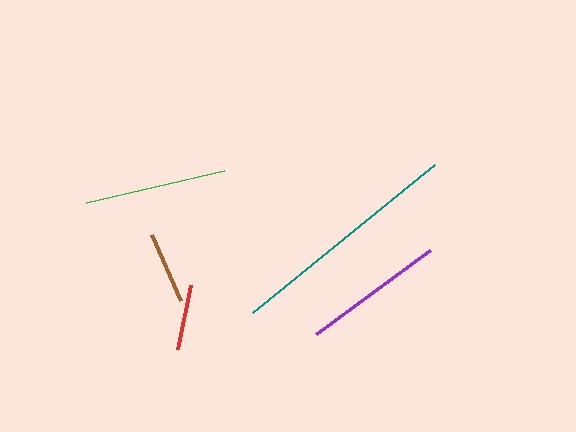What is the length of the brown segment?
The brown segment is approximately 73 pixels long.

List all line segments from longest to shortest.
From longest to shortest: teal, green, purple, brown, red.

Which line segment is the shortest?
The red line is the shortest at approximately 65 pixels.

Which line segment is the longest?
The teal line is the longest at approximately 234 pixels.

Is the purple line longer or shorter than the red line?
The purple line is longer than the red line.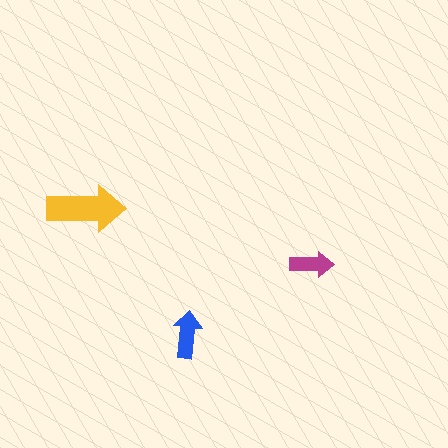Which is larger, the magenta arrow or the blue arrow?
The blue one.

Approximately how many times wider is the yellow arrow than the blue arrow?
About 1.5 times wider.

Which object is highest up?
The yellow arrow is topmost.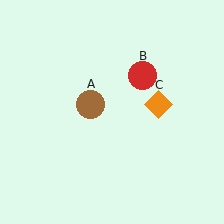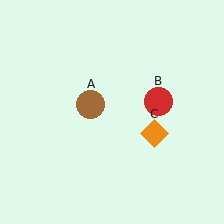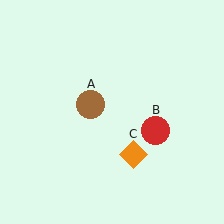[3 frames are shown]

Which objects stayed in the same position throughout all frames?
Brown circle (object A) remained stationary.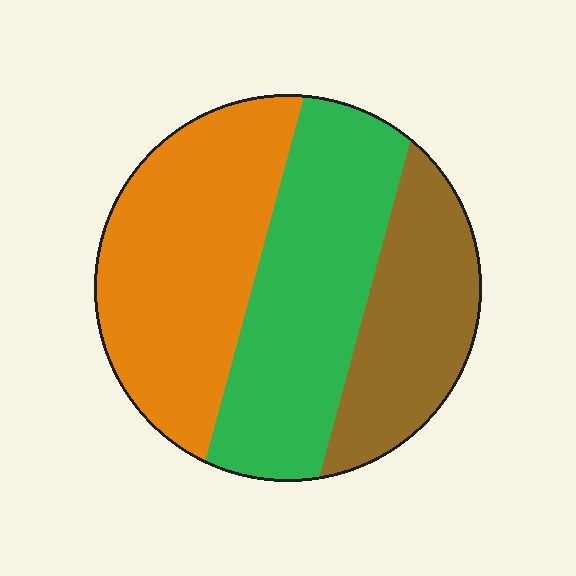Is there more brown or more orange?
Orange.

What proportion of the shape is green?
Green takes up about three eighths (3/8) of the shape.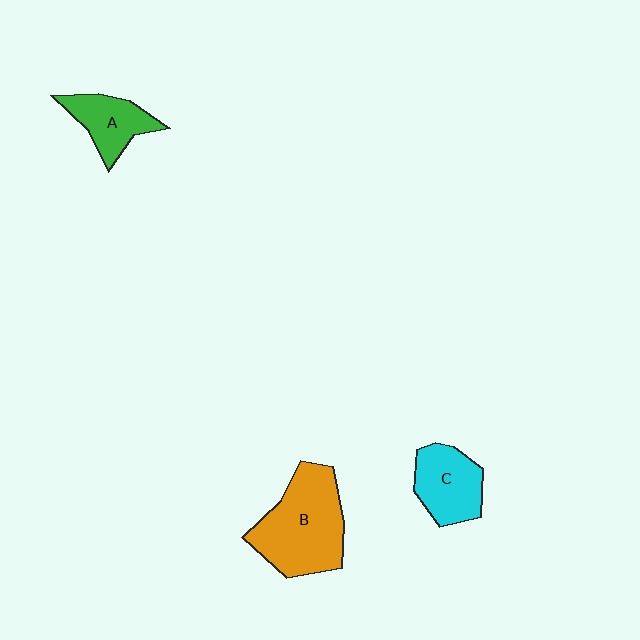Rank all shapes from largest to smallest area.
From largest to smallest: B (orange), C (cyan), A (green).